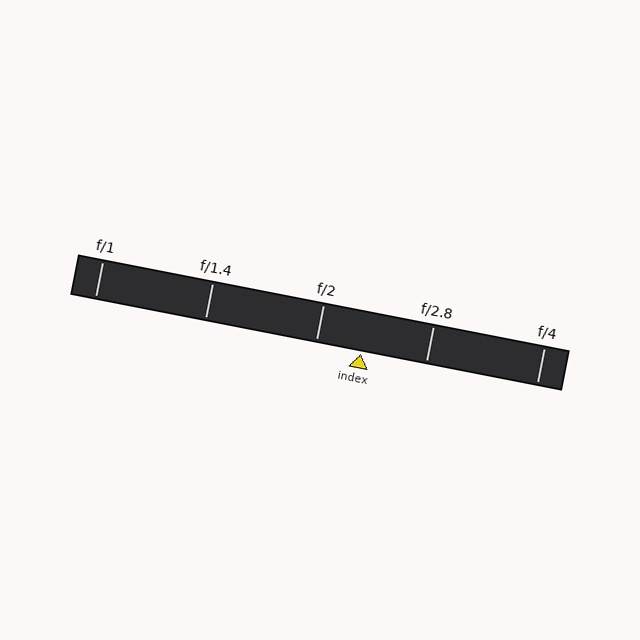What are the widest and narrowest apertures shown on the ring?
The widest aperture shown is f/1 and the narrowest is f/4.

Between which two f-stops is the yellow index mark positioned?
The index mark is between f/2 and f/2.8.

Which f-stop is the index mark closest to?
The index mark is closest to f/2.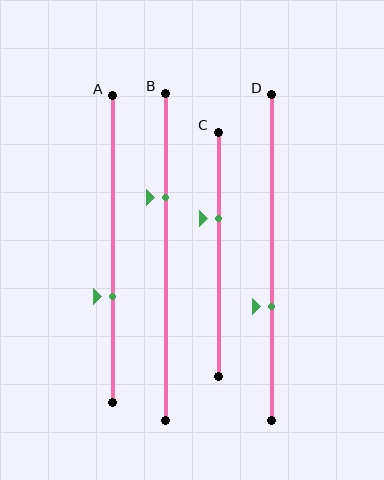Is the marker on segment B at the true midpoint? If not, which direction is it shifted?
No, the marker on segment B is shifted upward by about 18% of the segment length.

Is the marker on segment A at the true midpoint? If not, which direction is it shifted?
No, the marker on segment A is shifted downward by about 15% of the segment length.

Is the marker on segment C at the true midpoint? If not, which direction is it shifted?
No, the marker on segment C is shifted upward by about 15% of the segment length.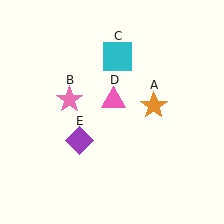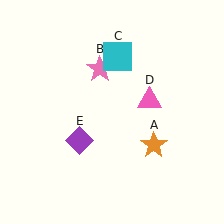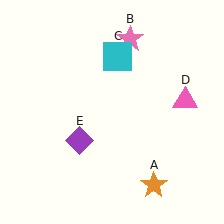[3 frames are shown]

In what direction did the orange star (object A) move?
The orange star (object A) moved down.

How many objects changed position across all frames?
3 objects changed position: orange star (object A), pink star (object B), pink triangle (object D).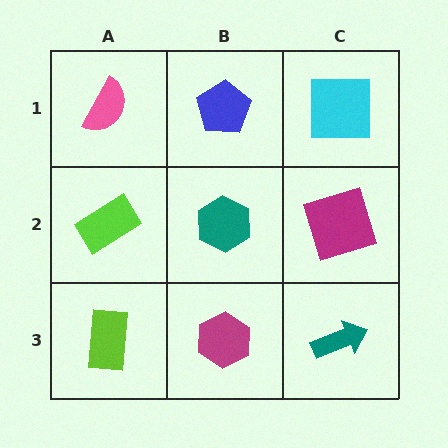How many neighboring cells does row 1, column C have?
2.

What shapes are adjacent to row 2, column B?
A blue pentagon (row 1, column B), a magenta hexagon (row 3, column B), a lime rectangle (row 2, column A), a magenta square (row 2, column C).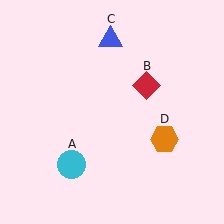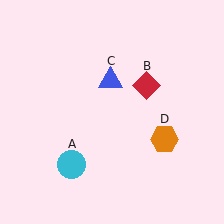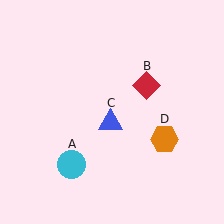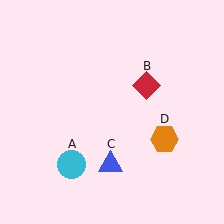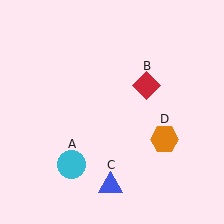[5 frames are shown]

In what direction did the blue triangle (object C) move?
The blue triangle (object C) moved down.